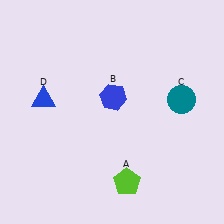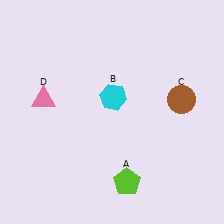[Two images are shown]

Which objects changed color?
B changed from blue to cyan. C changed from teal to brown. D changed from blue to pink.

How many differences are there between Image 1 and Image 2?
There are 3 differences between the two images.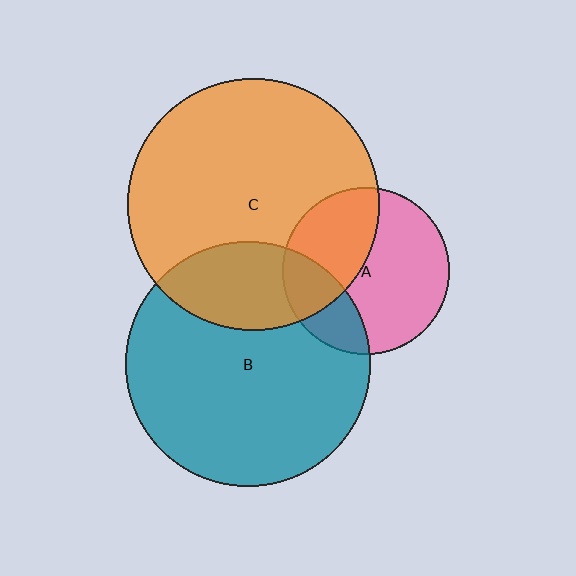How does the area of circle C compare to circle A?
Approximately 2.3 times.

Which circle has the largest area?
Circle C (orange).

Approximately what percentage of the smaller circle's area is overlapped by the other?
Approximately 25%.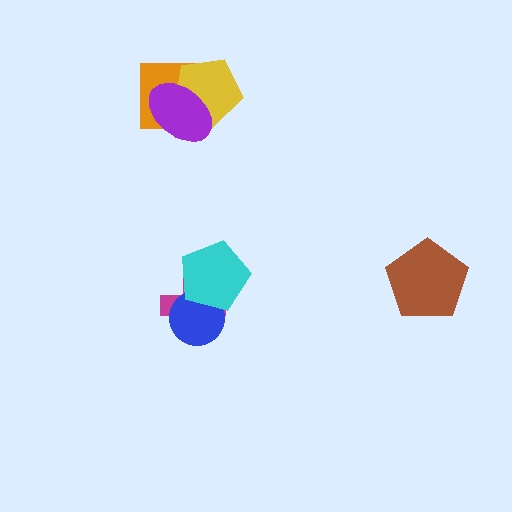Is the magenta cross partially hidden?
Yes, it is partially covered by another shape.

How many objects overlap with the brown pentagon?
0 objects overlap with the brown pentagon.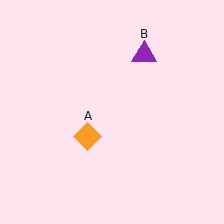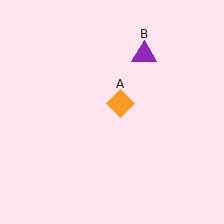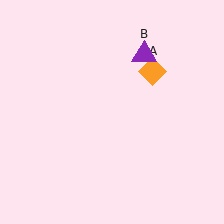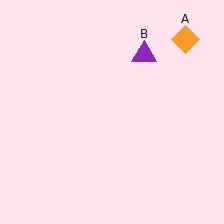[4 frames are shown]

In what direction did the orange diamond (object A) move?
The orange diamond (object A) moved up and to the right.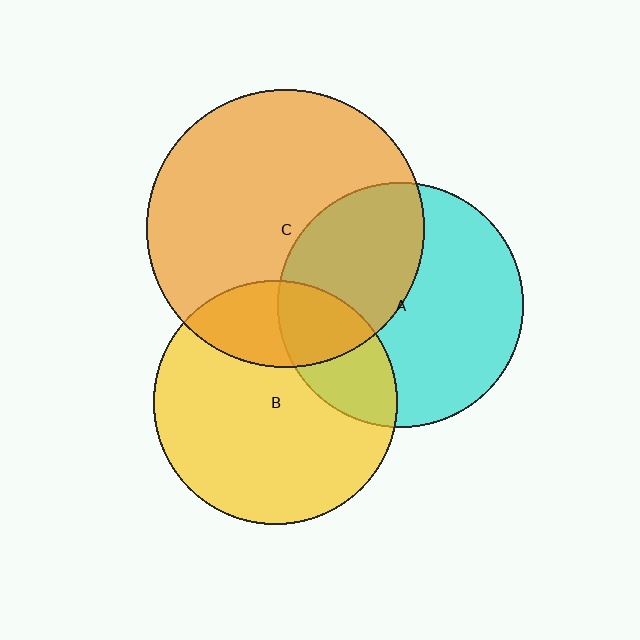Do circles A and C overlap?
Yes.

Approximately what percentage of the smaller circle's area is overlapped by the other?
Approximately 40%.